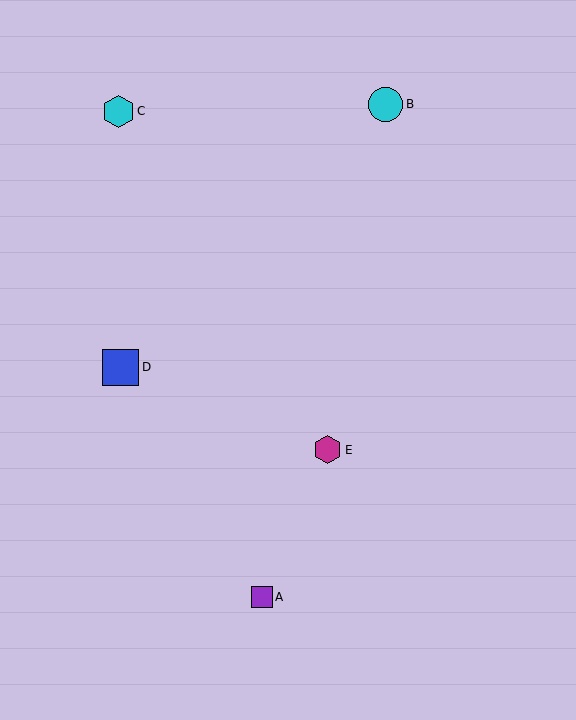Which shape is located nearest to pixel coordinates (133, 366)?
The blue square (labeled D) at (121, 367) is nearest to that location.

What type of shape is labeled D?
Shape D is a blue square.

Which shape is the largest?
The blue square (labeled D) is the largest.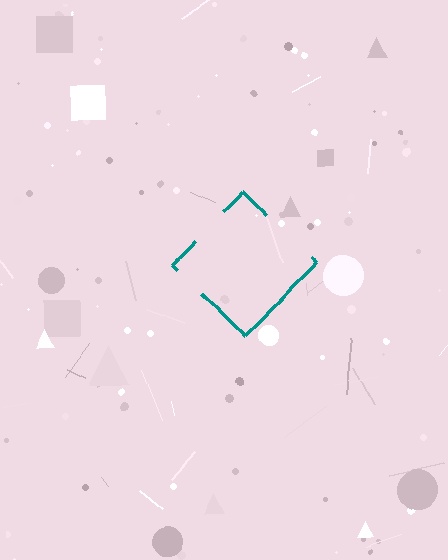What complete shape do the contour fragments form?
The contour fragments form a diamond.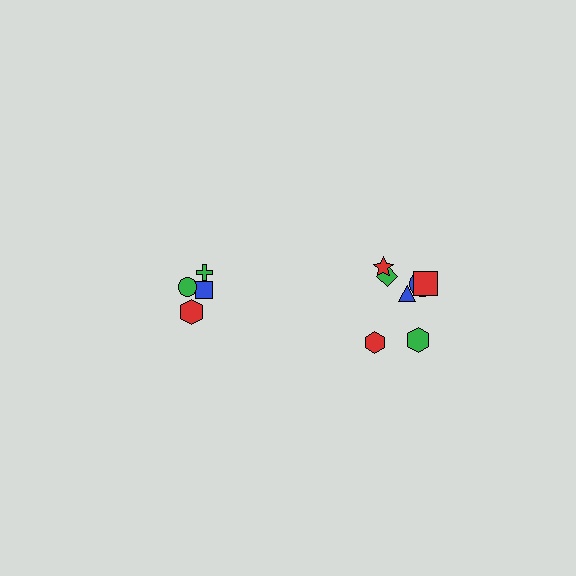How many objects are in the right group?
There are 7 objects.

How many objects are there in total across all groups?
There are 11 objects.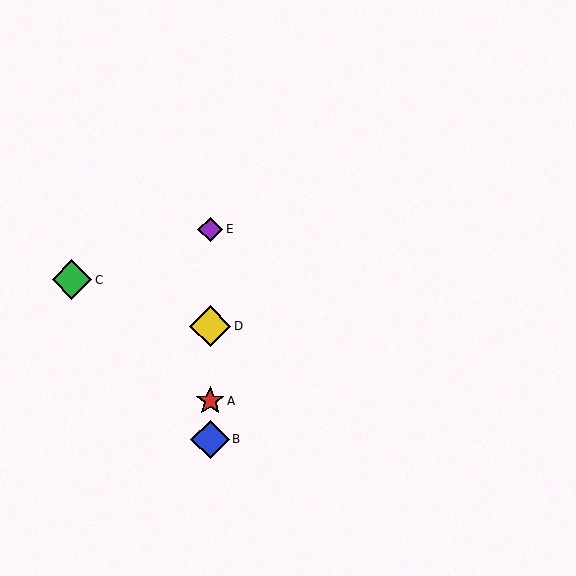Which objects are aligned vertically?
Objects A, B, D, E are aligned vertically.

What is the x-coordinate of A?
Object A is at x≈210.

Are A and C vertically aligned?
No, A is at x≈210 and C is at x≈72.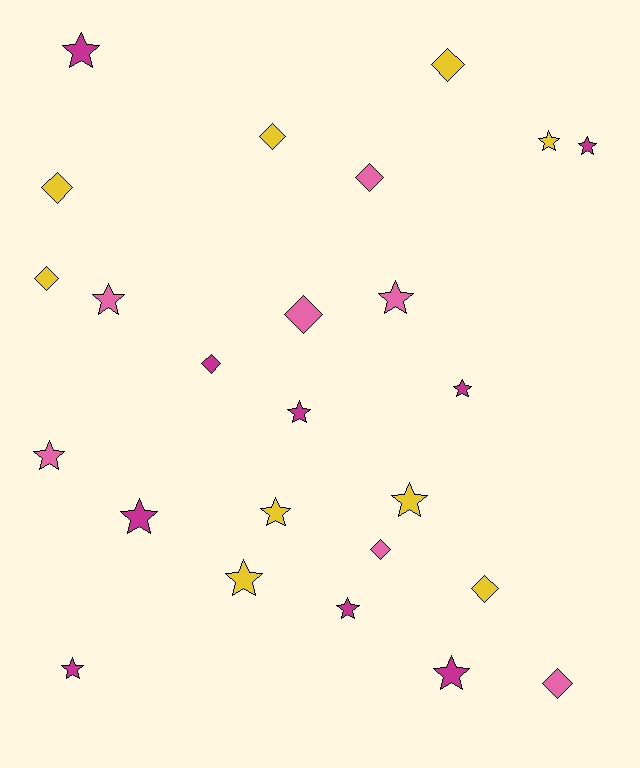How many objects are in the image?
There are 25 objects.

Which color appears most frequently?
Yellow, with 9 objects.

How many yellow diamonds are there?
There are 5 yellow diamonds.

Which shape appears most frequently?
Star, with 15 objects.